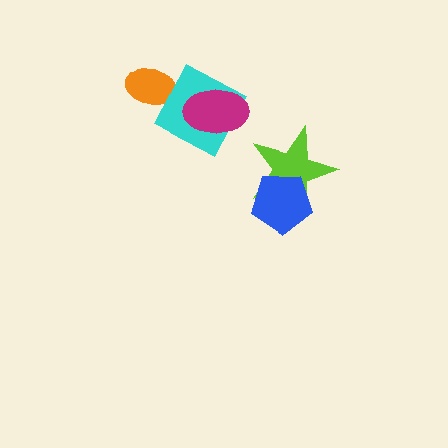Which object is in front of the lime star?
The blue pentagon is in front of the lime star.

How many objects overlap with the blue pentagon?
1 object overlaps with the blue pentagon.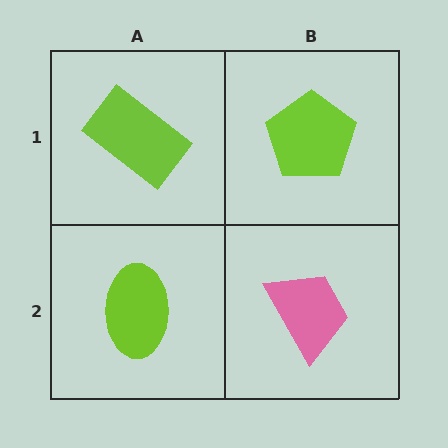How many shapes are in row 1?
2 shapes.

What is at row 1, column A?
A lime rectangle.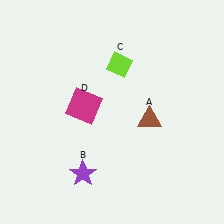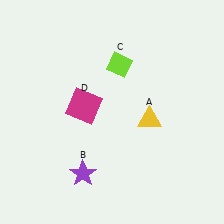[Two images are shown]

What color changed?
The triangle (A) changed from brown in Image 1 to yellow in Image 2.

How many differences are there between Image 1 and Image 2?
There is 1 difference between the two images.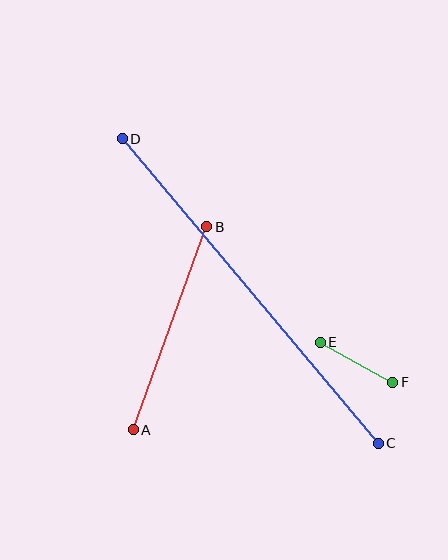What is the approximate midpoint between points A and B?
The midpoint is at approximately (170, 328) pixels.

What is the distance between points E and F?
The distance is approximately 83 pixels.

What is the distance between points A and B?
The distance is approximately 216 pixels.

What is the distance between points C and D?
The distance is approximately 398 pixels.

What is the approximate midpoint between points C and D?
The midpoint is at approximately (250, 291) pixels.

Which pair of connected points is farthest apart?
Points C and D are farthest apart.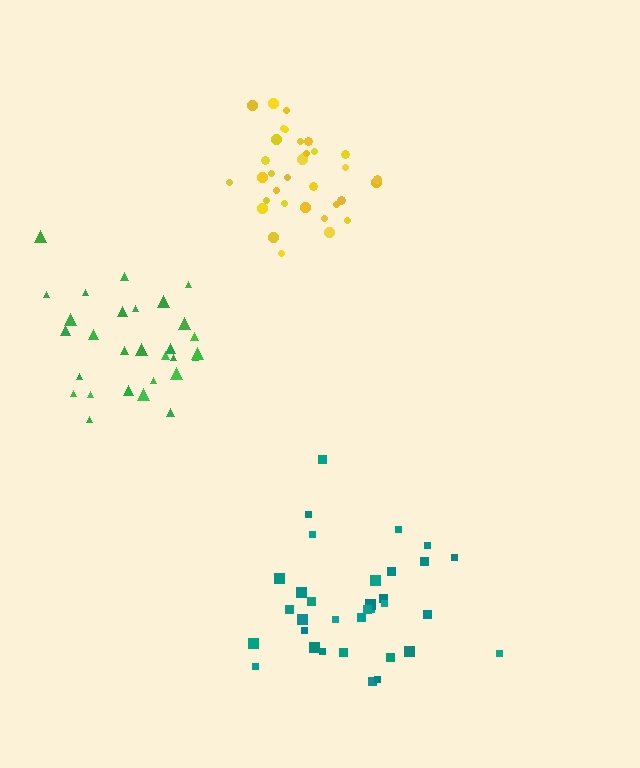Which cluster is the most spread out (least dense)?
Teal.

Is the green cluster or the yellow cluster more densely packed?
Yellow.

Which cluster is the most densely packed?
Yellow.